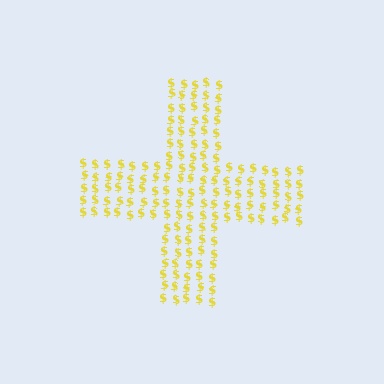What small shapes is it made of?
It is made of small dollar signs.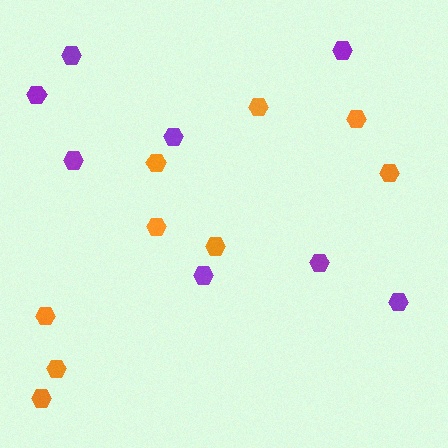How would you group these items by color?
There are 2 groups: one group of purple hexagons (8) and one group of orange hexagons (9).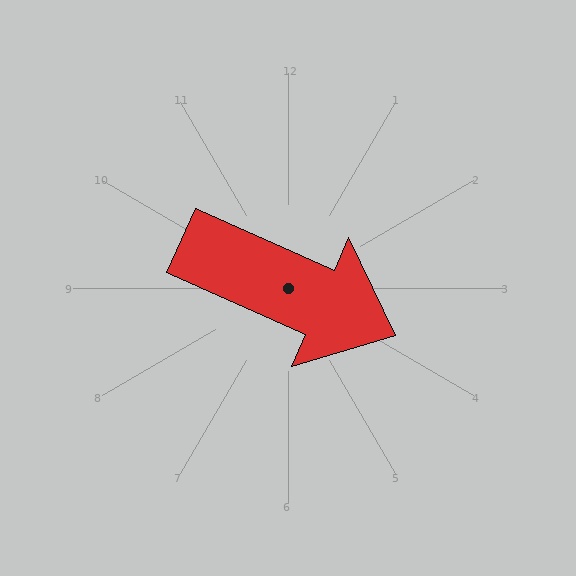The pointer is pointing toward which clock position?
Roughly 4 o'clock.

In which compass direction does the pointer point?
Southeast.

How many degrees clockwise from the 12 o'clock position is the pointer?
Approximately 114 degrees.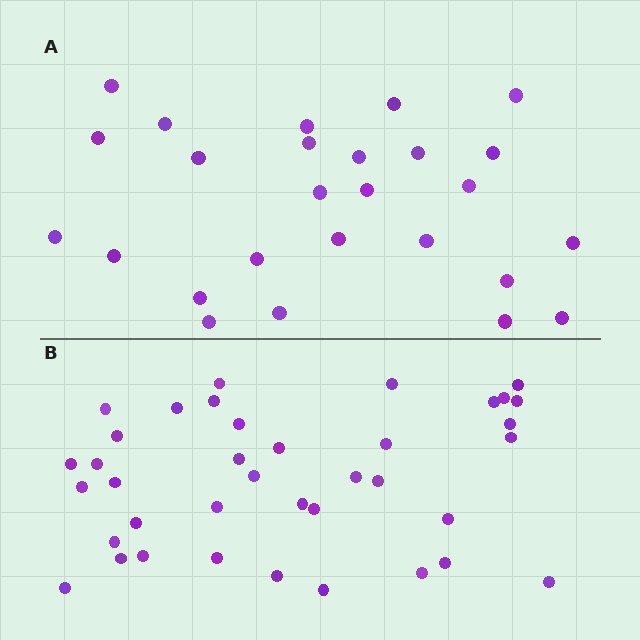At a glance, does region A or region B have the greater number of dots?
Region B (the bottom region) has more dots.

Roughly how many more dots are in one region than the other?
Region B has roughly 12 or so more dots than region A.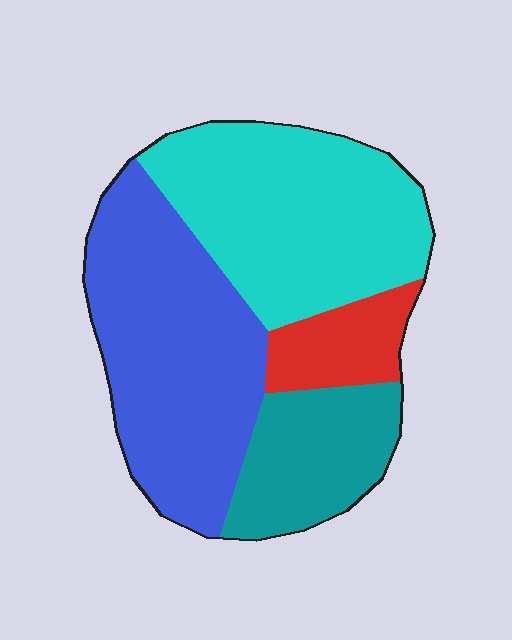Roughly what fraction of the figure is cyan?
Cyan takes up about one third (1/3) of the figure.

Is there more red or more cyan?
Cyan.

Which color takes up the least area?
Red, at roughly 10%.